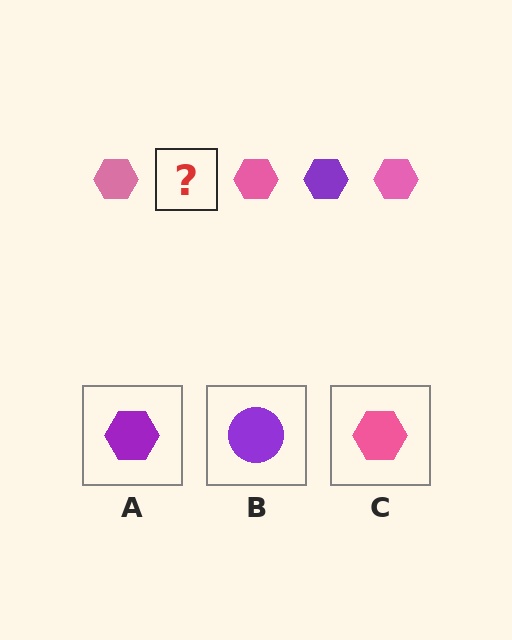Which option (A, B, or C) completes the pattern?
A.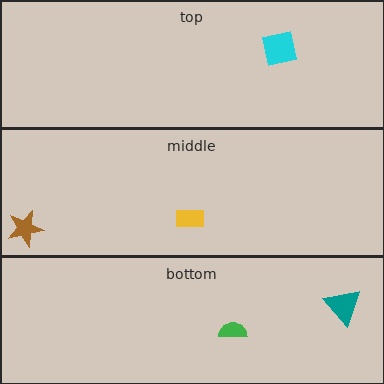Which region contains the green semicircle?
The bottom region.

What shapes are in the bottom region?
The green semicircle, the teal triangle.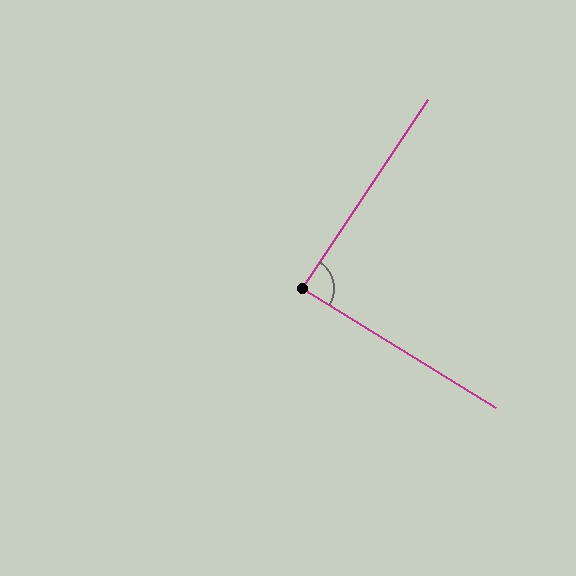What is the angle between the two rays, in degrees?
Approximately 88 degrees.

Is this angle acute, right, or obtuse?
It is approximately a right angle.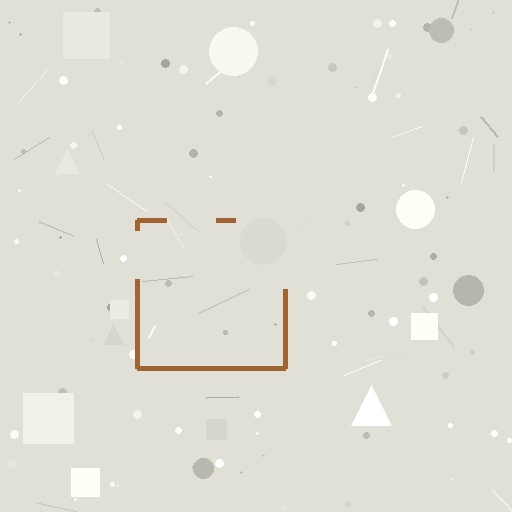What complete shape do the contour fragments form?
The contour fragments form a square.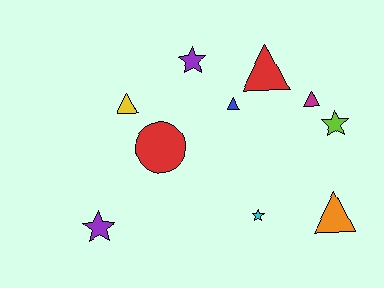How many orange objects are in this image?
There is 1 orange object.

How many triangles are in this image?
There are 5 triangles.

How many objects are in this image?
There are 10 objects.